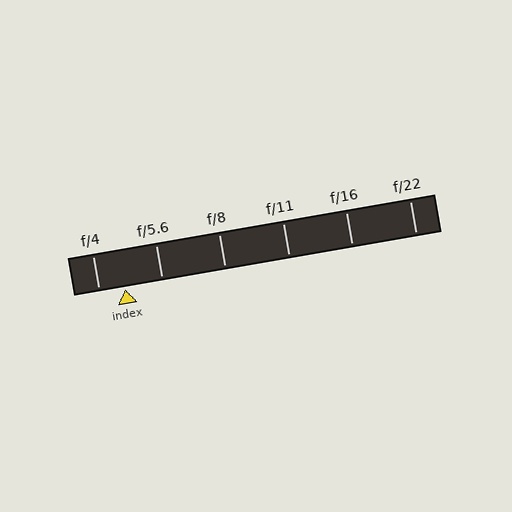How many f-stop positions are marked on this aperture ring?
There are 6 f-stop positions marked.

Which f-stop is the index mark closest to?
The index mark is closest to f/4.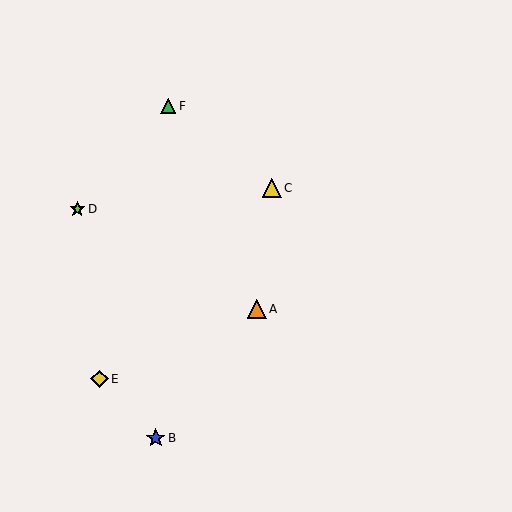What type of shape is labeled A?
Shape A is an orange triangle.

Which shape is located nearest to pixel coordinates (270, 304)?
The orange triangle (labeled A) at (257, 309) is nearest to that location.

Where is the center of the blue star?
The center of the blue star is at (156, 438).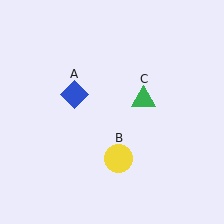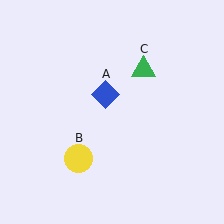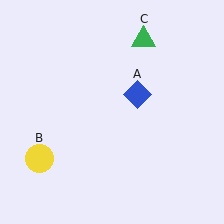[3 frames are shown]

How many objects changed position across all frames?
3 objects changed position: blue diamond (object A), yellow circle (object B), green triangle (object C).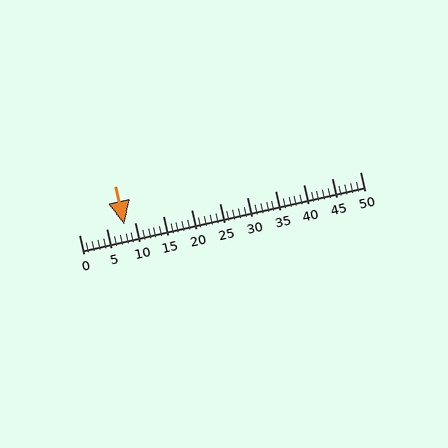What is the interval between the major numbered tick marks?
The major tick marks are spaced 5 units apart.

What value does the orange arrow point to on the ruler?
The orange arrow points to approximately 8.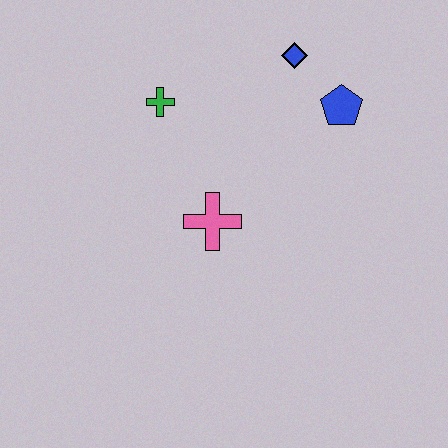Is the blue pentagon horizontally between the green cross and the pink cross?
No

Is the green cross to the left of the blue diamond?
Yes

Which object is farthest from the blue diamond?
The pink cross is farthest from the blue diamond.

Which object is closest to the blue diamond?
The blue pentagon is closest to the blue diamond.